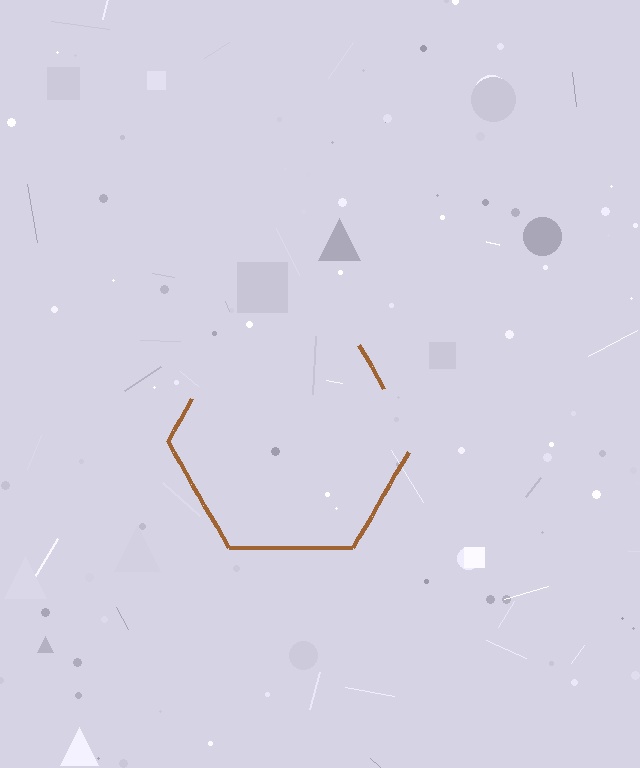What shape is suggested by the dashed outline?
The dashed outline suggests a hexagon.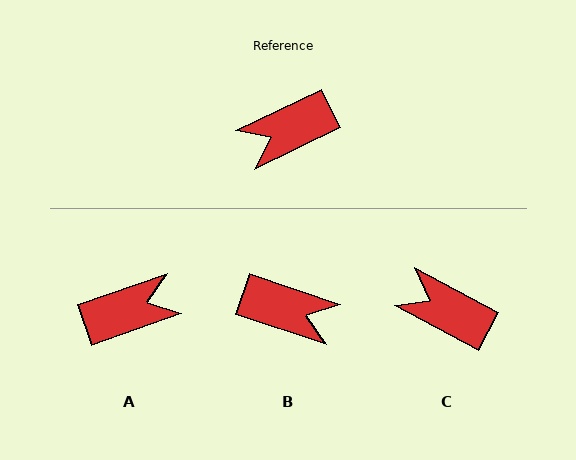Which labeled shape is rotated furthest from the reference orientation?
A, about 174 degrees away.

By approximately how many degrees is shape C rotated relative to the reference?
Approximately 54 degrees clockwise.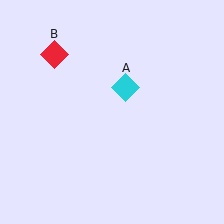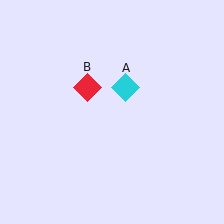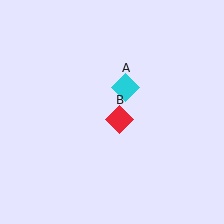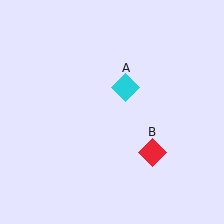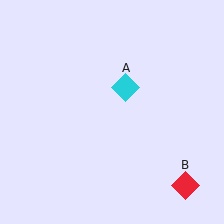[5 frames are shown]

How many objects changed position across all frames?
1 object changed position: red diamond (object B).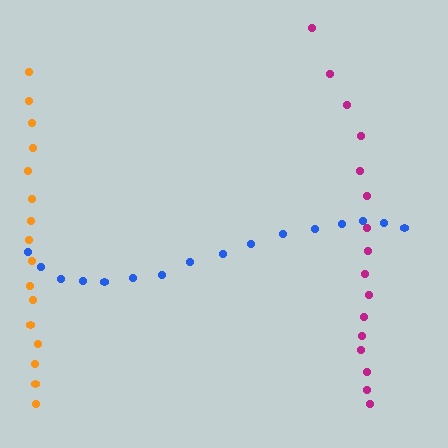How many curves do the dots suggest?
There are 3 distinct paths.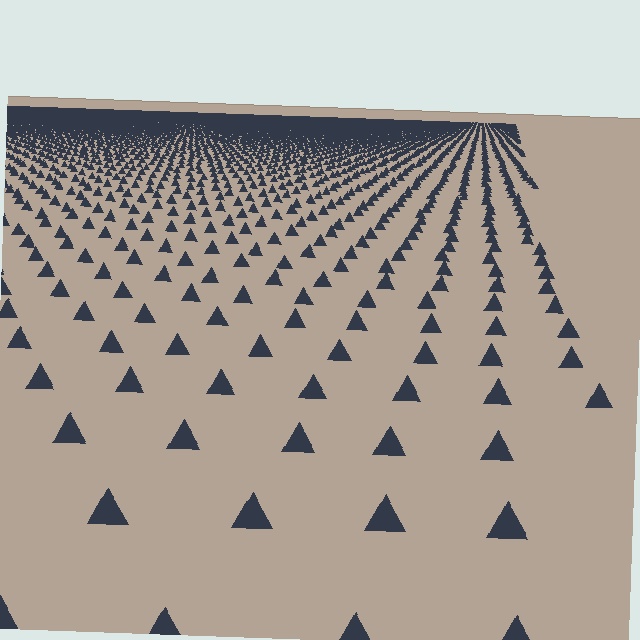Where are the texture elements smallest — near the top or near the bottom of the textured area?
Near the top.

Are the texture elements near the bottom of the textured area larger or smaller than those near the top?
Larger. Near the bottom, elements are closer to the viewer and appear at a bigger on-screen size.